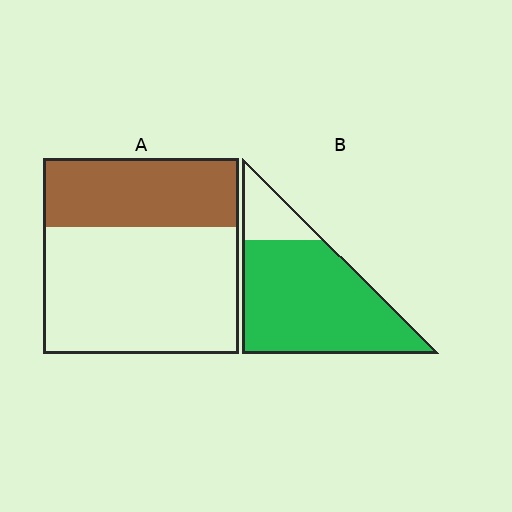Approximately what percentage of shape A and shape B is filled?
A is approximately 35% and B is approximately 80%.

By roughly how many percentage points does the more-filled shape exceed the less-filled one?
By roughly 45 percentage points (B over A).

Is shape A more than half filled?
No.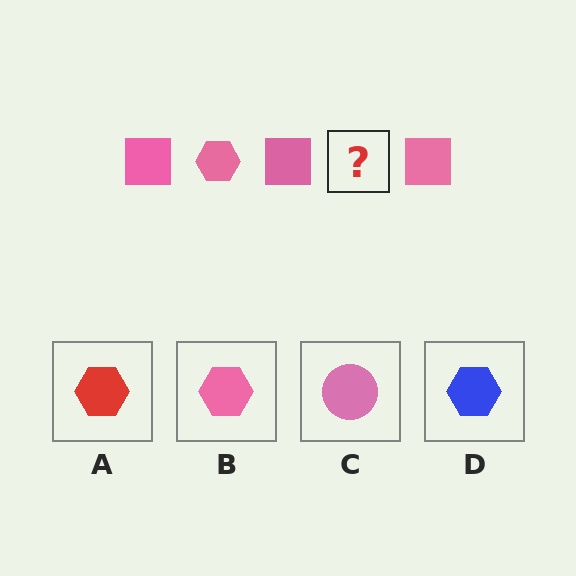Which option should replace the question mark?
Option B.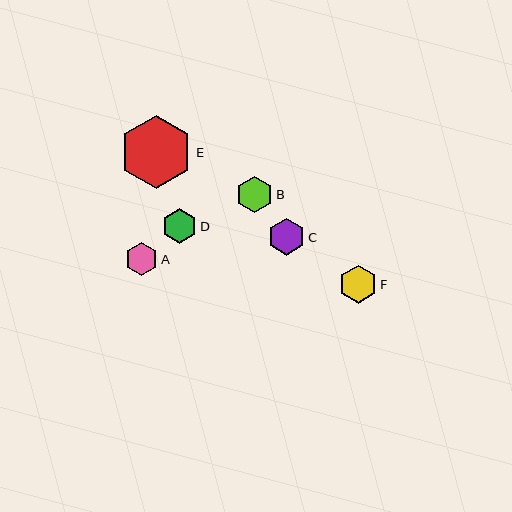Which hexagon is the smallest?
Hexagon A is the smallest with a size of approximately 33 pixels.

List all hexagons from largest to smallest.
From largest to smallest: E, F, C, B, D, A.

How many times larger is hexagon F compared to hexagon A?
Hexagon F is approximately 1.2 times the size of hexagon A.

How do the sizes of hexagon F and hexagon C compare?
Hexagon F and hexagon C are approximately the same size.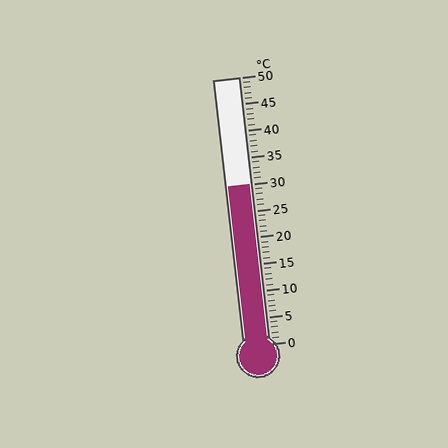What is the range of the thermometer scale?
The thermometer scale ranges from 0°C to 50°C.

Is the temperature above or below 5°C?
The temperature is above 5°C.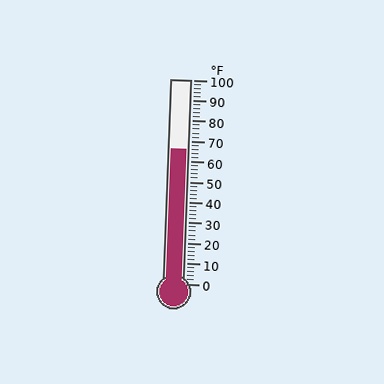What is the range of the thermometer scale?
The thermometer scale ranges from 0°F to 100°F.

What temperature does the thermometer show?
The thermometer shows approximately 66°F.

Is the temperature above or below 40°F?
The temperature is above 40°F.